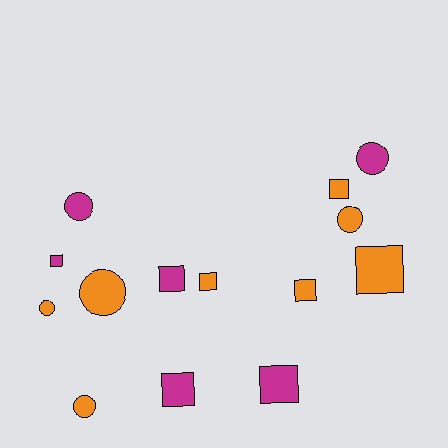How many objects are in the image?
There are 14 objects.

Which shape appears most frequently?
Square, with 8 objects.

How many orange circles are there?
There are 4 orange circles.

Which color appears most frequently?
Orange, with 8 objects.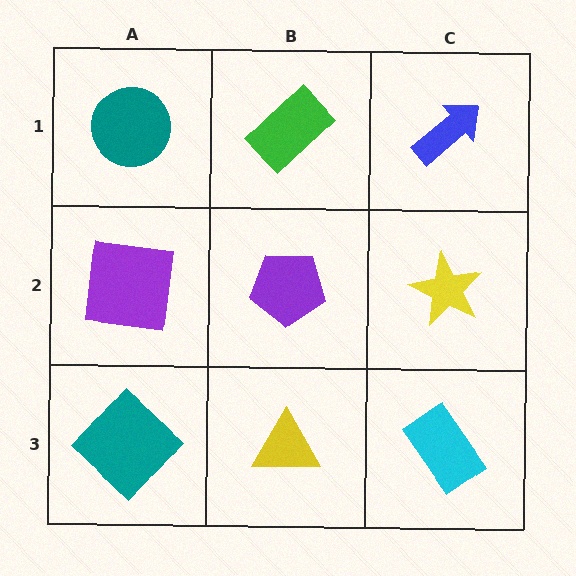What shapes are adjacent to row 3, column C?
A yellow star (row 2, column C), a yellow triangle (row 3, column B).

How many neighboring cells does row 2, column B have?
4.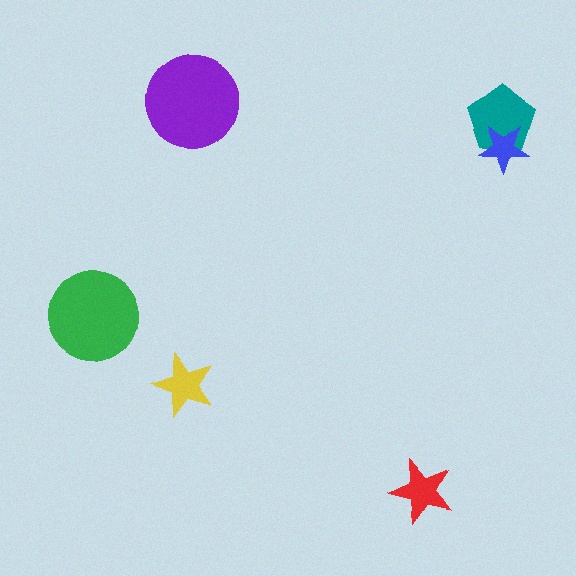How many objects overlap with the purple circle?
0 objects overlap with the purple circle.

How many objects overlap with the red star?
0 objects overlap with the red star.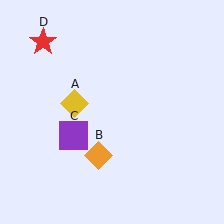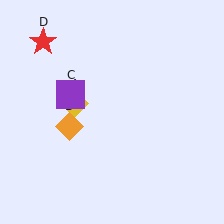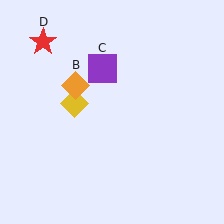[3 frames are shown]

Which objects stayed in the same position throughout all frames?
Yellow diamond (object A) and red star (object D) remained stationary.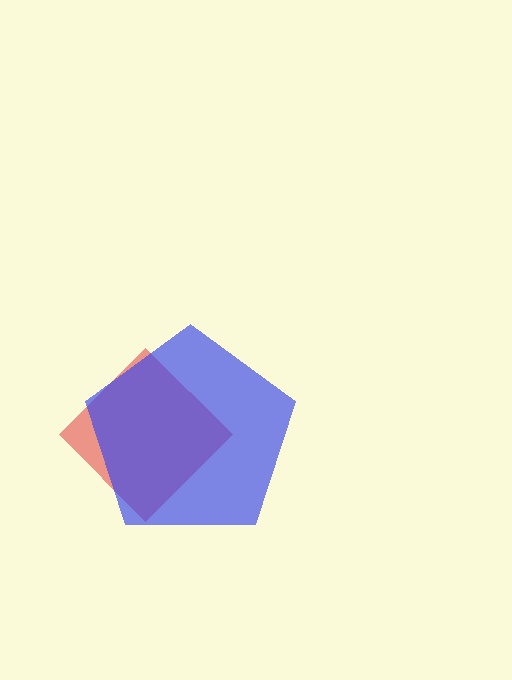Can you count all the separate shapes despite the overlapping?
Yes, there are 2 separate shapes.